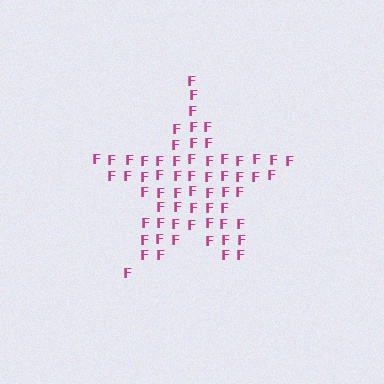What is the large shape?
The large shape is a star.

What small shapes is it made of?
It is made of small letter F's.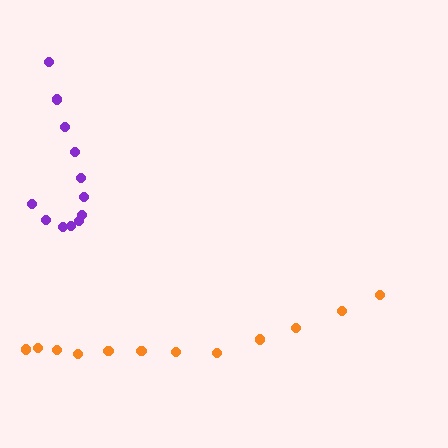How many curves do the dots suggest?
There are 2 distinct paths.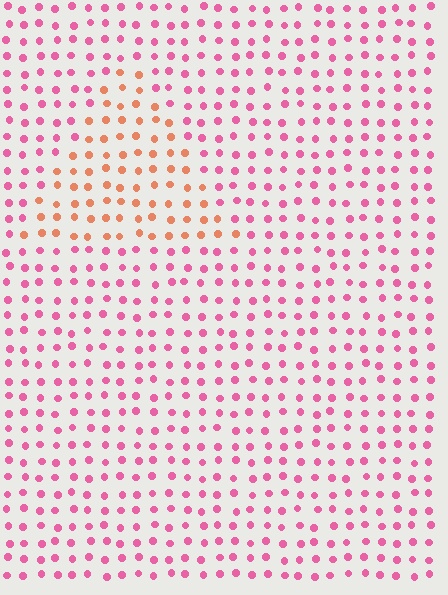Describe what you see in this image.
The image is filled with small pink elements in a uniform arrangement. A triangle-shaped region is visible where the elements are tinted to a slightly different hue, forming a subtle color boundary.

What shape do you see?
I see a triangle.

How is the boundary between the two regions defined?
The boundary is defined purely by a slight shift in hue (about 45 degrees). Spacing, size, and orientation are identical on both sides.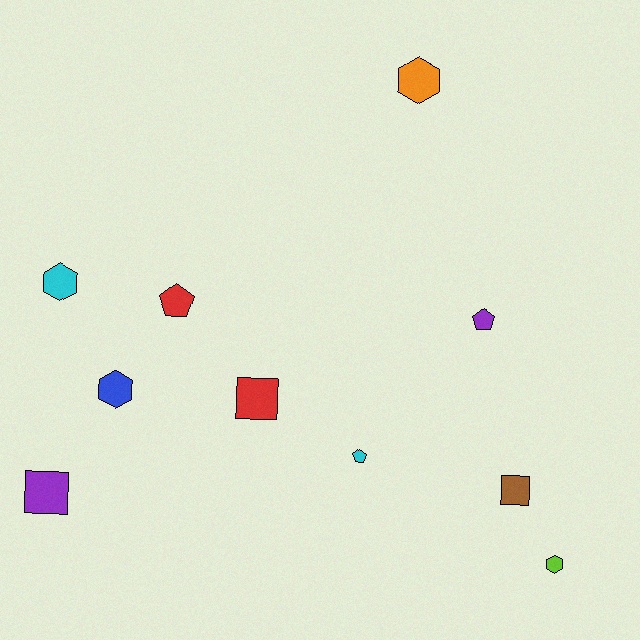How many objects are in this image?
There are 10 objects.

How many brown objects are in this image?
There is 1 brown object.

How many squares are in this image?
There are 3 squares.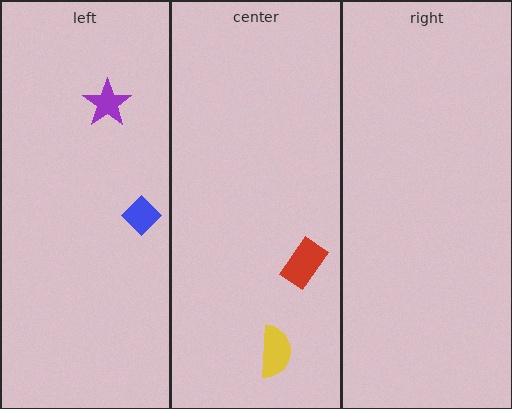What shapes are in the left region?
The purple star, the blue diamond.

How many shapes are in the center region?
2.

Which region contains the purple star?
The left region.